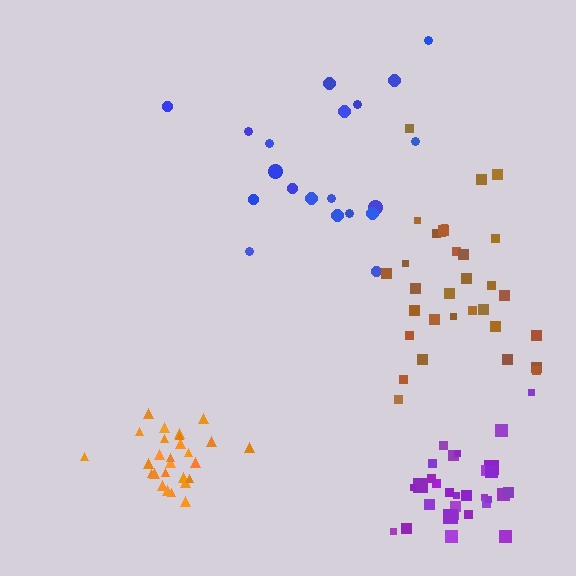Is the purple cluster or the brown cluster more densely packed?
Purple.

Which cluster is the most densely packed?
Orange.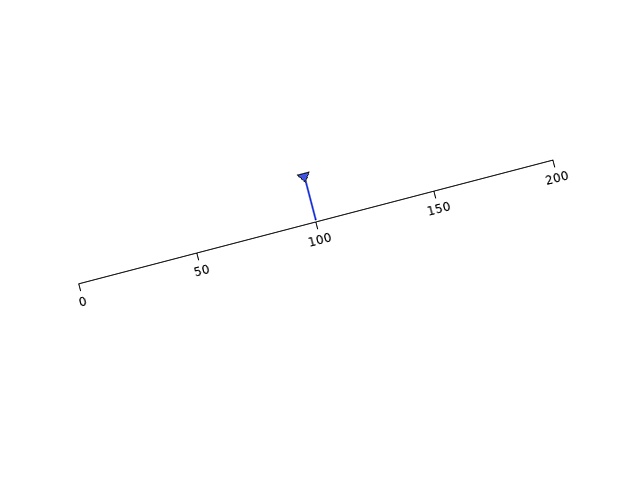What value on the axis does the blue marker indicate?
The marker indicates approximately 100.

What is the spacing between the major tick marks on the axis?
The major ticks are spaced 50 apart.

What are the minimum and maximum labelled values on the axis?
The axis runs from 0 to 200.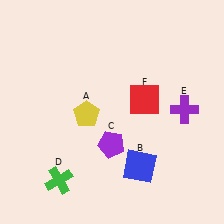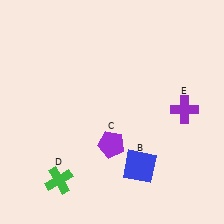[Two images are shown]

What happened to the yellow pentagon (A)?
The yellow pentagon (A) was removed in Image 2. It was in the bottom-left area of Image 1.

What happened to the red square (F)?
The red square (F) was removed in Image 2. It was in the top-right area of Image 1.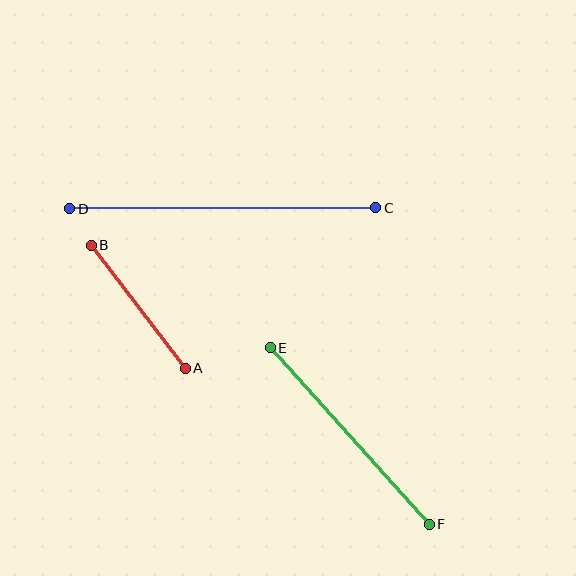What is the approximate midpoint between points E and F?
The midpoint is at approximately (350, 436) pixels.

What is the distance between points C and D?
The distance is approximately 306 pixels.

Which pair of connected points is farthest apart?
Points C and D are farthest apart.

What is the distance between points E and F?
The distance is approximately 238 pixels.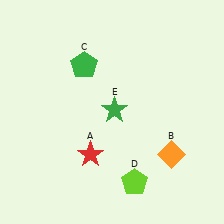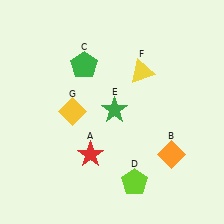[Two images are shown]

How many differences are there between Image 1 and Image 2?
There are 2 differences between the two images.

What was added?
A yellow triangle (F), a yellow diamond (G) were added in Image 2.